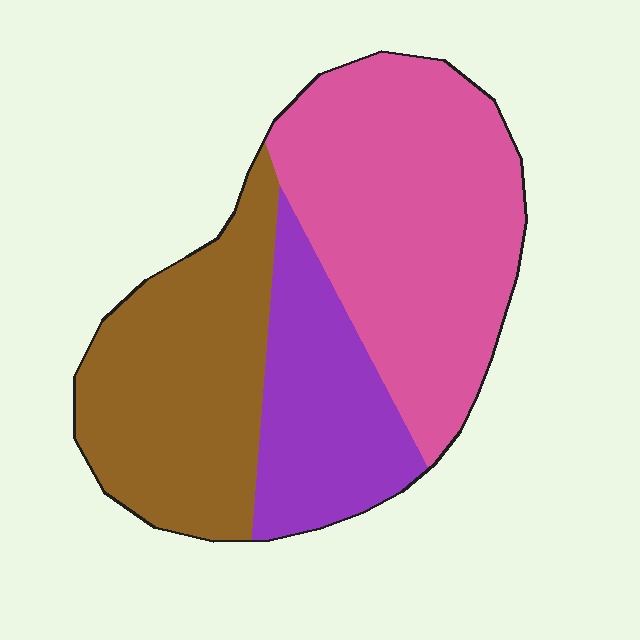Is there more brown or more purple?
Brown.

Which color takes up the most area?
Pink, at roughly 45%.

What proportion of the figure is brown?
Brown takes up about one third (1/3) of the figure.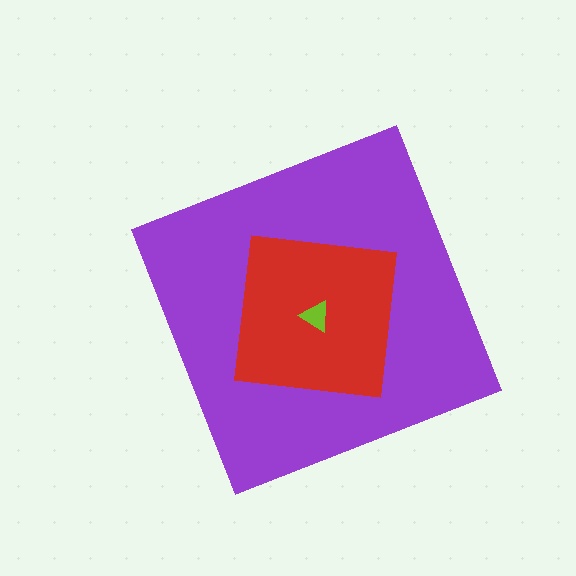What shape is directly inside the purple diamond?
The red square.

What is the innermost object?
The lime triangle.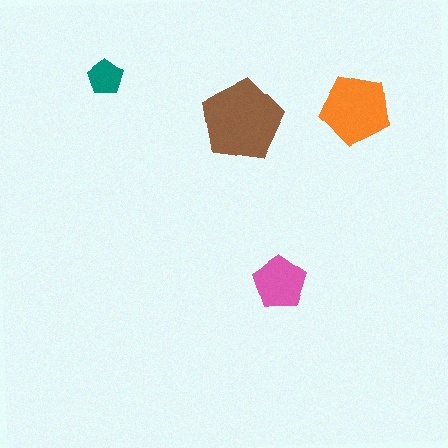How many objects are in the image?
There are 4 objects in the image.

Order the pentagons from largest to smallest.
the brown one, the orange one, the pink one, the teal one.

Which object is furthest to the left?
The teal pentagon is leftmost.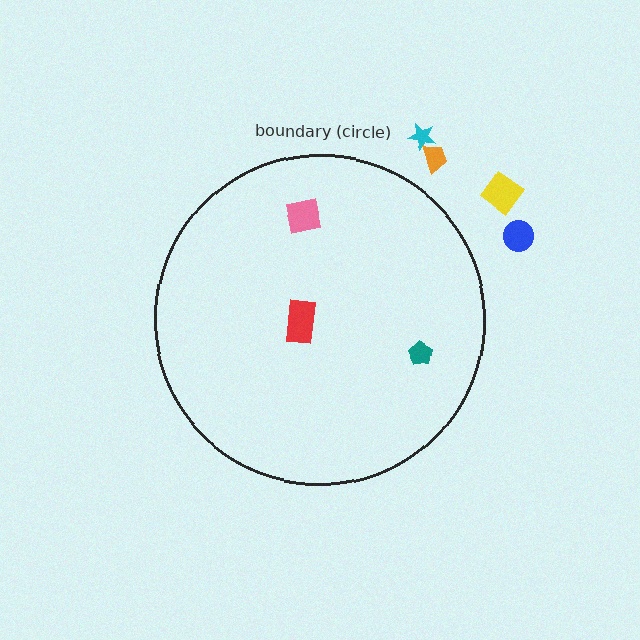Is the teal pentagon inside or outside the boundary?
Inside.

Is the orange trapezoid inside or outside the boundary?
Outside.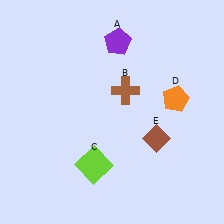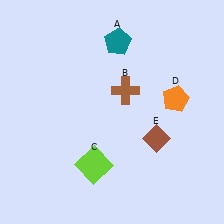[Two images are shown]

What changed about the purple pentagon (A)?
In Image 1, A is purple. In Image 2, it changed to teal.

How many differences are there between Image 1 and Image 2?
There is 1 difference between the two images.